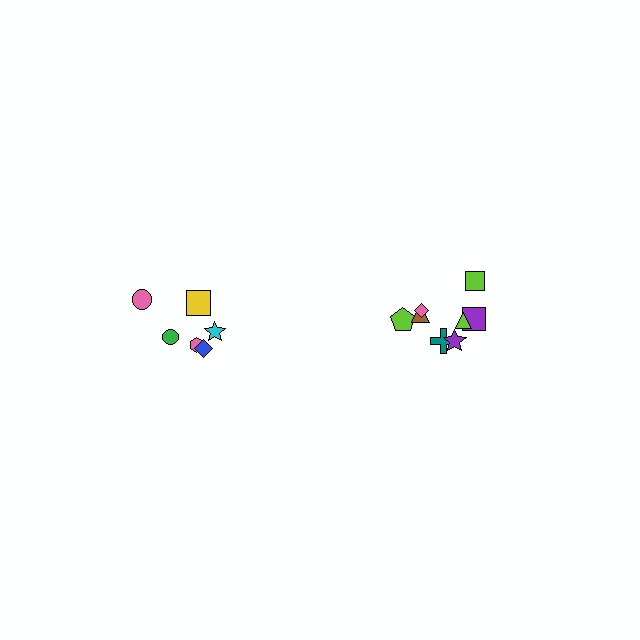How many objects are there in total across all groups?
There are 14 objects.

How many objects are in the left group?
There are 6 objects.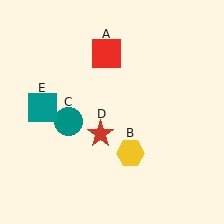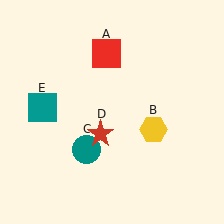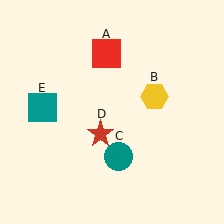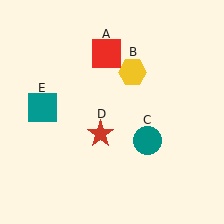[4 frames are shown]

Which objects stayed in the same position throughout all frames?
Red square (object A) and red star (object D) and teal square (object E) remained stationary.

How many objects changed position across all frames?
2 objects changed position: yellow hexagon (object B), teal circle (object C).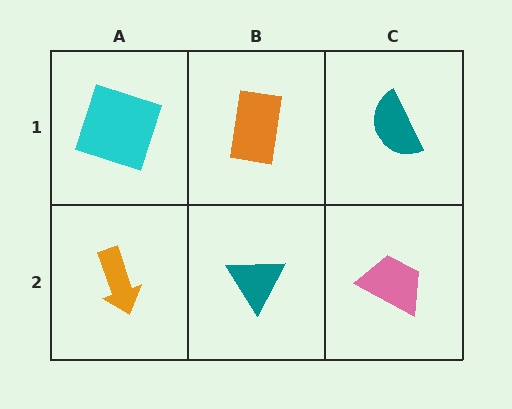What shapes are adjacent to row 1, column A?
An orange arrow (row 2, column A), an orange rectangle (row 1, column B).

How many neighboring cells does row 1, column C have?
2.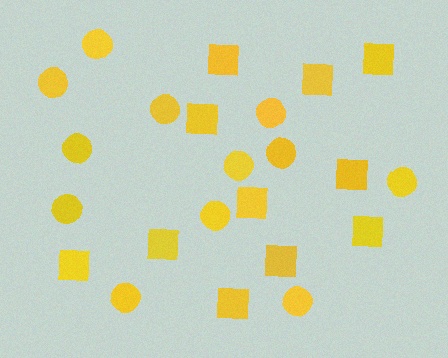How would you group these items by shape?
There are 2 groups: one group of squares (11) and one group of circles (12).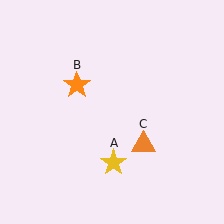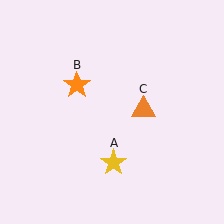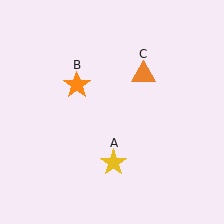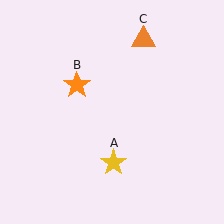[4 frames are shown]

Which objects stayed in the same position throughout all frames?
Yellow star (object A) and orange star (object B) remained stationary.